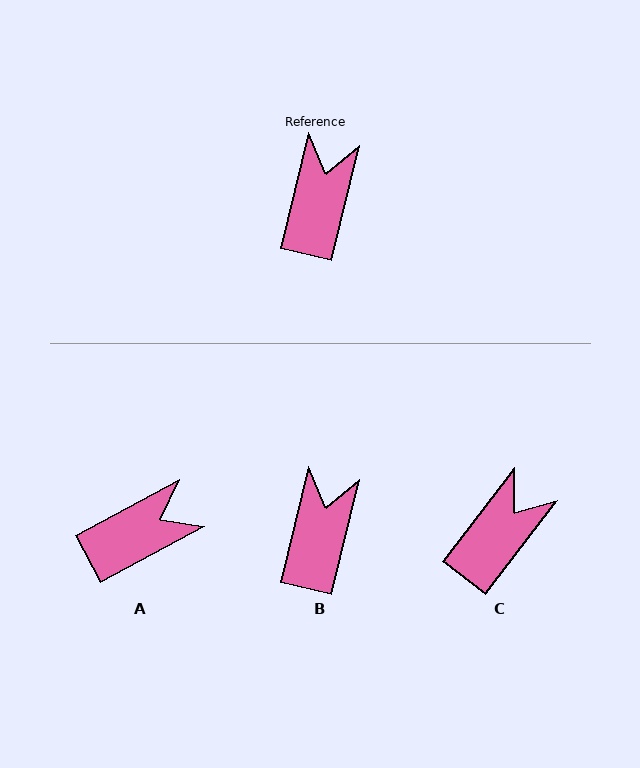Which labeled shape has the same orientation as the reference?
B.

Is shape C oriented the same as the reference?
No, it is off by about 24 degrees.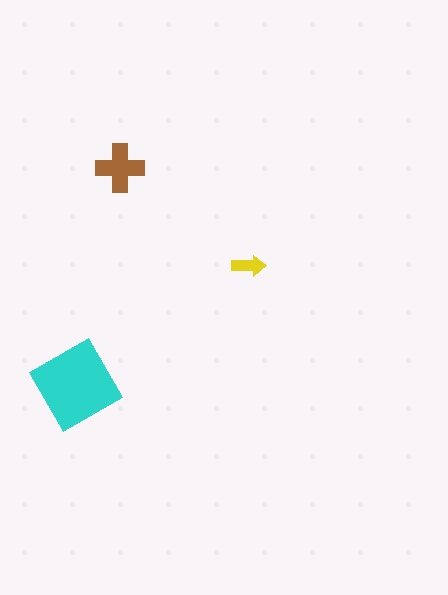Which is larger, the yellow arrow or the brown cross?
The brown cross.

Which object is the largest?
The cyan square.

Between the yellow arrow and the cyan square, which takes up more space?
The cyan square.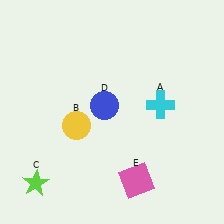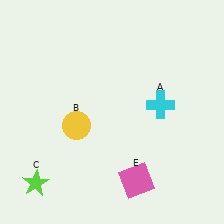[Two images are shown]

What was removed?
The blue circle (D) was removed in Image 2.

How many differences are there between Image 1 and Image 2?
There is 1 difference between the two images.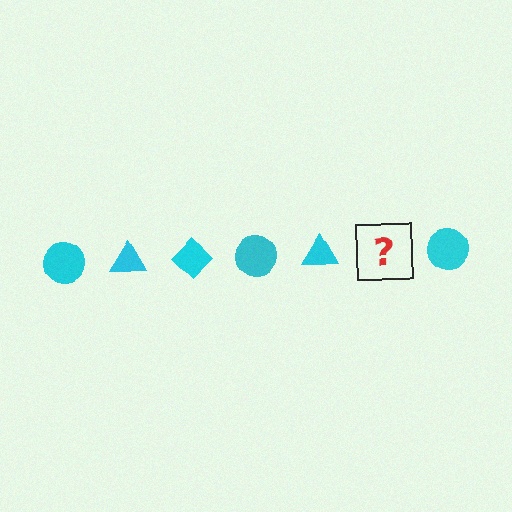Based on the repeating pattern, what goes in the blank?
The blank should be a cyan diamond.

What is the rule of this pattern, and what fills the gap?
The rule is that the pattern cycles through circle, triangle, diamond shapes in cyan. The gap should be filled with a cyan diamond.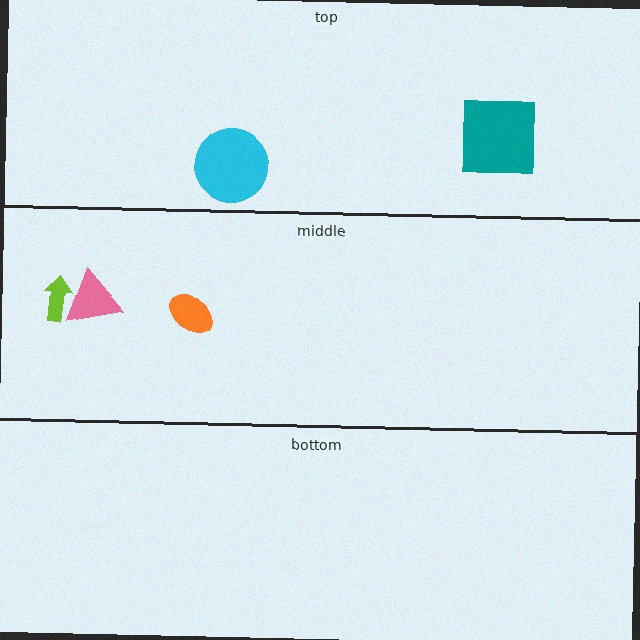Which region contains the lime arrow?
The middle region.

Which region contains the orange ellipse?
The middle region.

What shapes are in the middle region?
The orange ellipse, the pink triangle, the lime arrow.